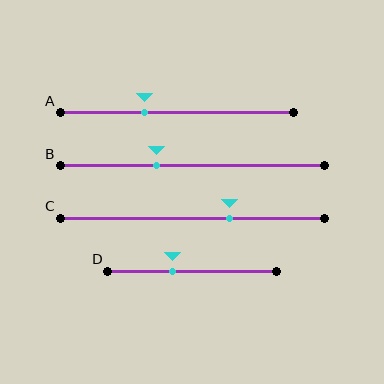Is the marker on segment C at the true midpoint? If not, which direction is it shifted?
No, the marker on segment C is shifted to the right by about 14% of the segment length.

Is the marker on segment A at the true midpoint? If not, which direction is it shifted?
No, the marker on segment A is shifted to the left by about 14% of the segment length.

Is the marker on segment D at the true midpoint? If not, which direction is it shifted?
No, the marker on segment D is shifted to the left by about 11% of the segment length.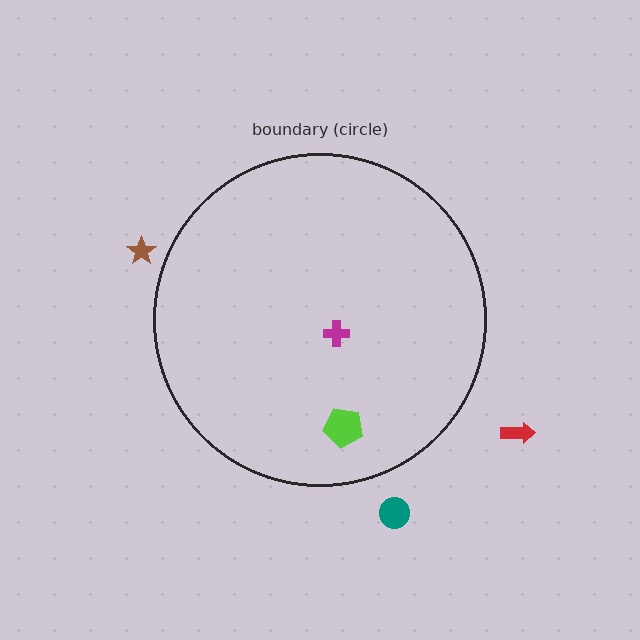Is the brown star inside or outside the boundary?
Outside.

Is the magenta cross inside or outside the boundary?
Inside.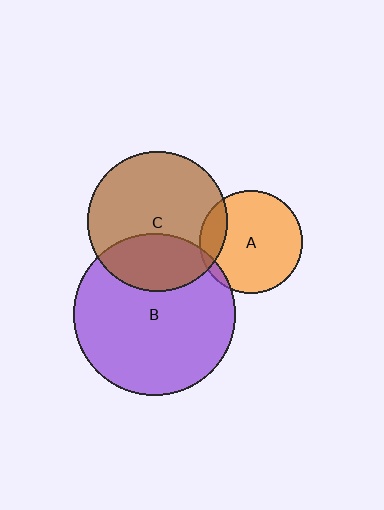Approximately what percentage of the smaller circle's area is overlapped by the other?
Approximately 5%.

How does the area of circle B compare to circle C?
Approximately 1.3 times.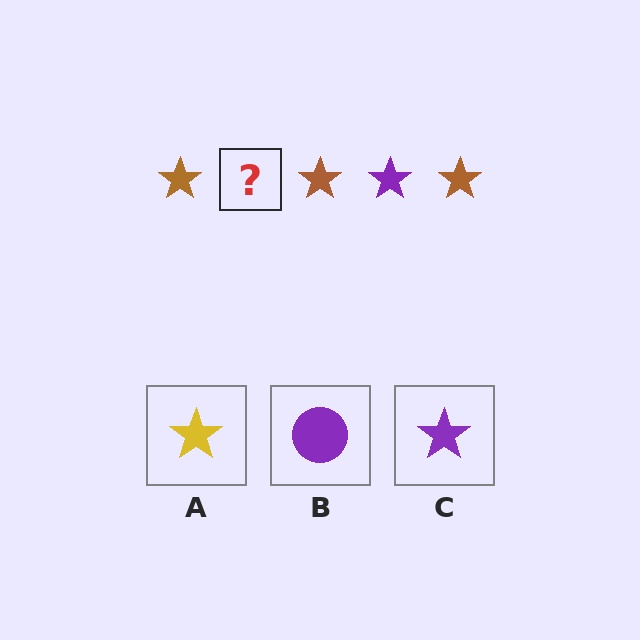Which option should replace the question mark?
Option C.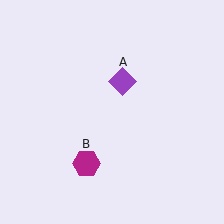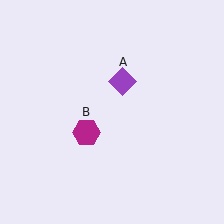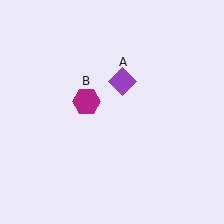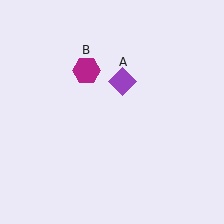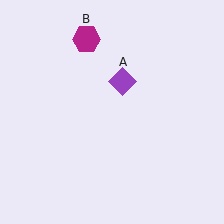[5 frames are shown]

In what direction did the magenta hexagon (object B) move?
The magenta hexagon (object B) moved up.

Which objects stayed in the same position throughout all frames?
Purple diamond (object A) remained stationary.